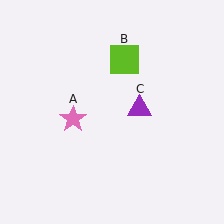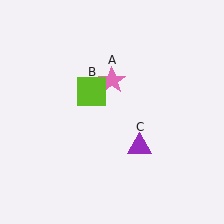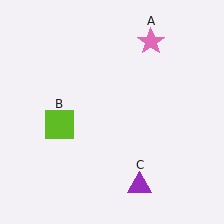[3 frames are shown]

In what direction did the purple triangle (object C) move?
The purple triangle (object C) moved down.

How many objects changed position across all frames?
3 objects changed position: pink star (object A), lime square (object B), purple triangle (object C).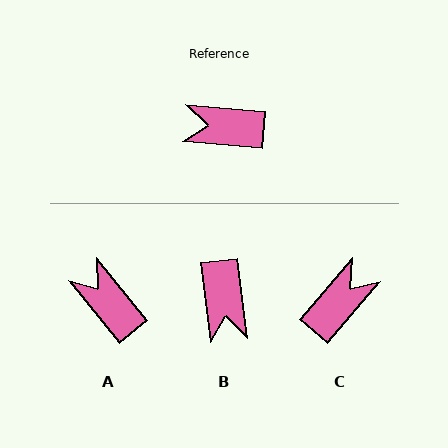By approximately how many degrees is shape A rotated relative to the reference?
Approximately 45 degrees clockwise.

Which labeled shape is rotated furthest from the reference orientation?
C, about 125 degrees away.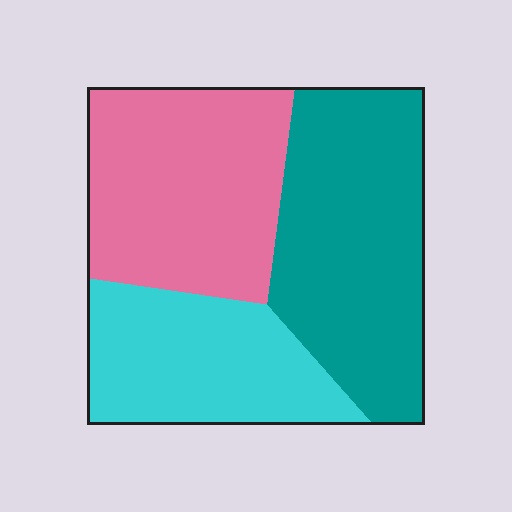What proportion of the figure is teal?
Teal takes up about three eighths (3/8) of the figure.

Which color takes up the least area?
Cyan, at roughly 25%.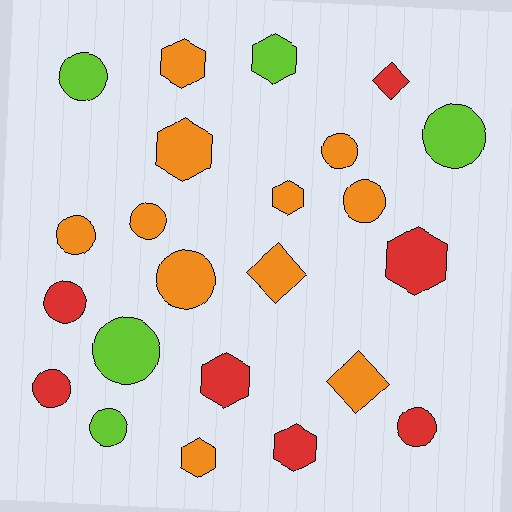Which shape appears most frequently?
Circle, with 12 objects.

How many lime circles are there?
There are 4 lime circles.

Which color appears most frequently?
Orange, with 11 objects.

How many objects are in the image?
There are 23 objects.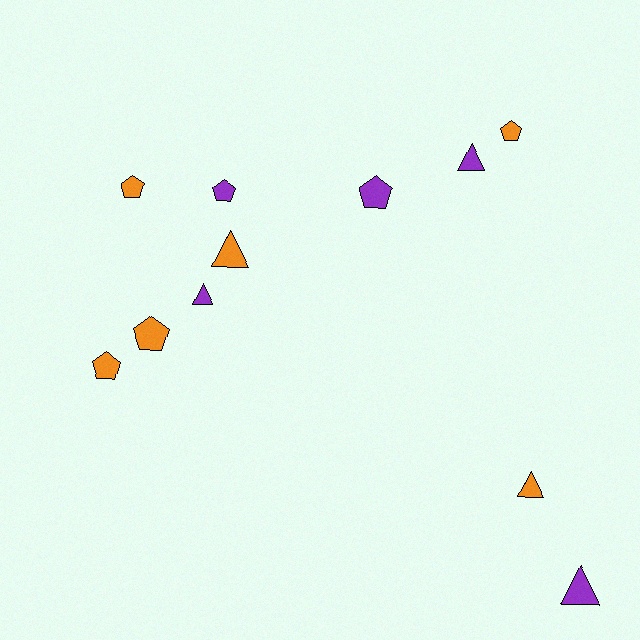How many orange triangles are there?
There are 2 orange triangles.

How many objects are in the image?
There are 11 objects.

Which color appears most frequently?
Orange, with 6 objects.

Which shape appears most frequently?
Pentagon, with 6 objects.